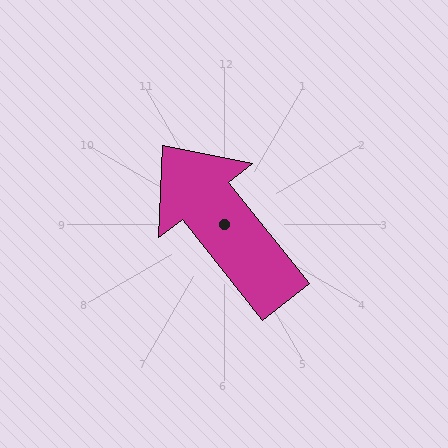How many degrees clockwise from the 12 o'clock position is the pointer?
Approximately 322 degrees.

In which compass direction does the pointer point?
Northwest.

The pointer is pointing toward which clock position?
Roughly 11 o'clock.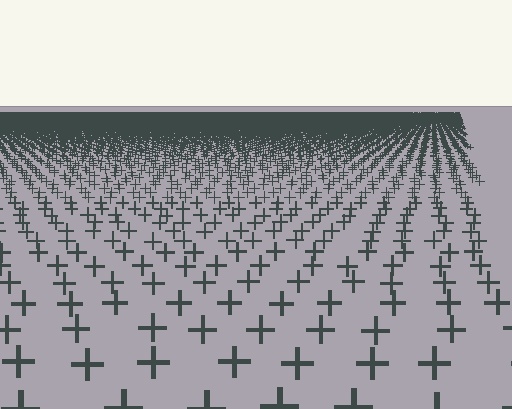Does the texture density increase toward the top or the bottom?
Density increases toward the top.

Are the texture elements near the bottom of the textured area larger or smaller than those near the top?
Larger. Near the bottom, elements are closer to the viewer and appear at a bigger on-screen size.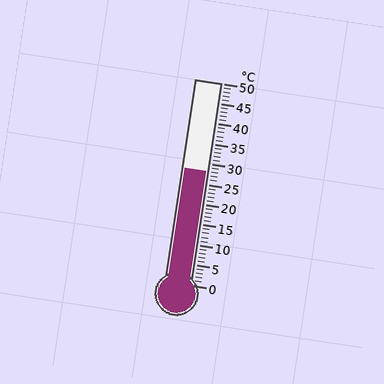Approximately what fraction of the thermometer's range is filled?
The thermometer is filled to approximately 55% of its range.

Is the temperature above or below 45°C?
The temperature is below 45°C.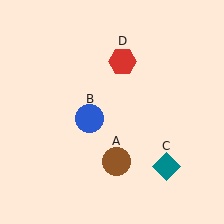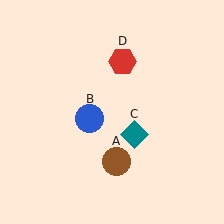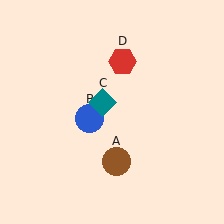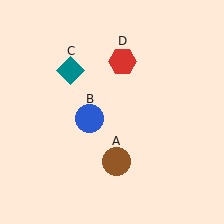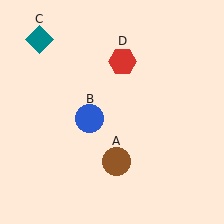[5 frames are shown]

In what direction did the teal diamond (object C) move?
The teal diamond (object C) moved up and to the left.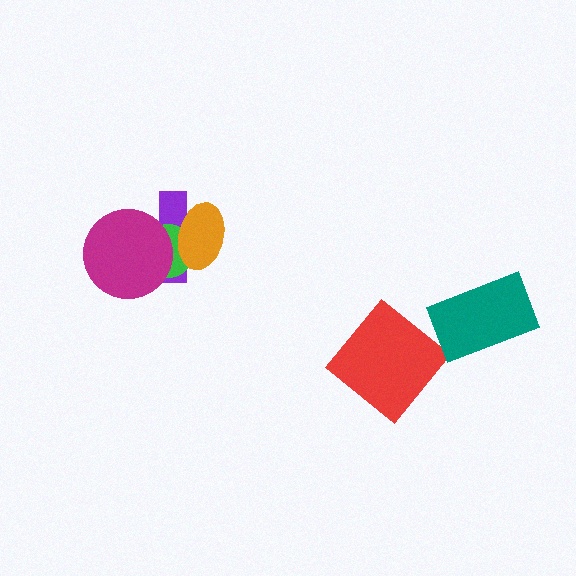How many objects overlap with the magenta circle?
2 objects overlap with the magenta circle.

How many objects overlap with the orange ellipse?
2 objects overlap with the orange ellipse.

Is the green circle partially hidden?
Yes, it is partially covered by another shape.